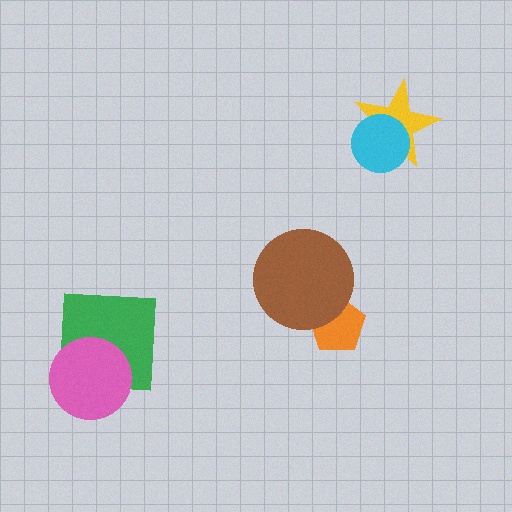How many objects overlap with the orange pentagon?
1 object overlaps with the orange pentagon.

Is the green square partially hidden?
Yes, it is partially covered by another shape.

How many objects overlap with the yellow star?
1 object overlaps with the yellow star.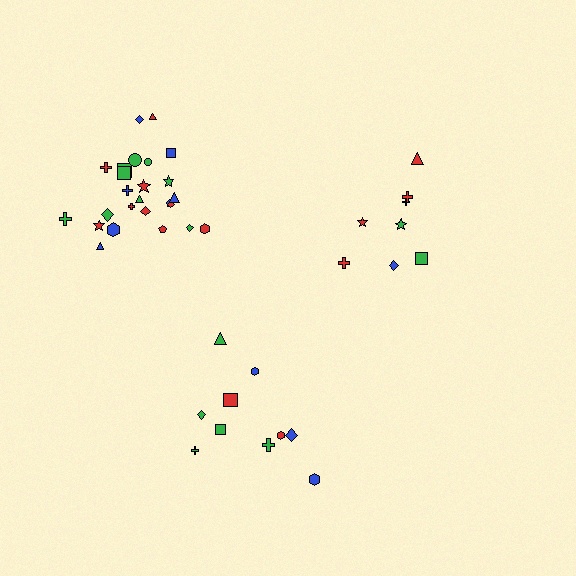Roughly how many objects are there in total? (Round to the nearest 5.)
Roughly 45 objects in total.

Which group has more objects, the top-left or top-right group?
The top-left group.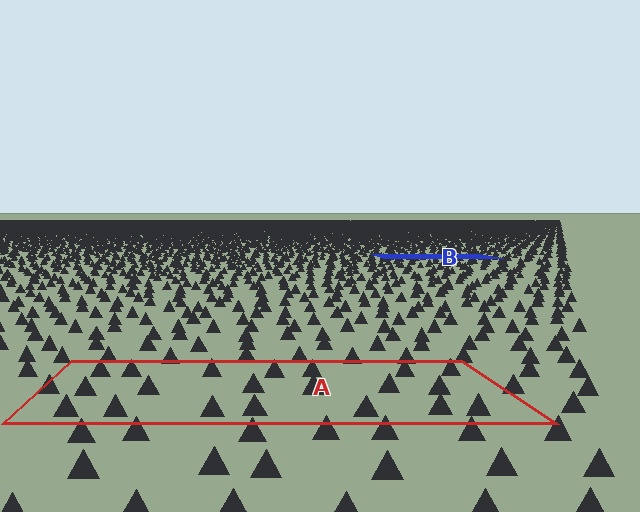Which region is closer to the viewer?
Region A is closer. The texture elements there are larger and more spread out.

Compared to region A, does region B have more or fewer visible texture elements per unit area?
Region B has more texture elements per unit area — they are packed more densely because it is farther away.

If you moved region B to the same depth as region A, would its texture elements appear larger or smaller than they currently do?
They would appear larger. At a closer depth, the same texture elements are projected at a bigger on-screen size.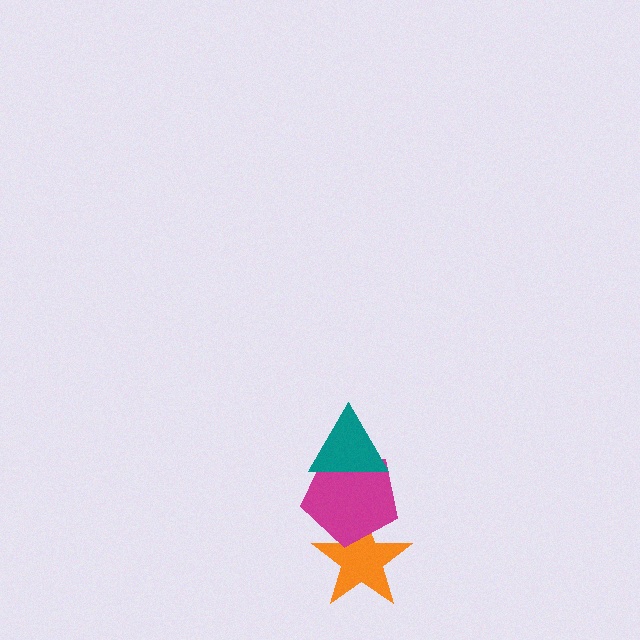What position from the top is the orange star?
The orange star is 3rd from the top.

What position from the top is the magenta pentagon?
The magenta pentagon is 2nd from the top.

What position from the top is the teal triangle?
The teal triangle is 1st from the top.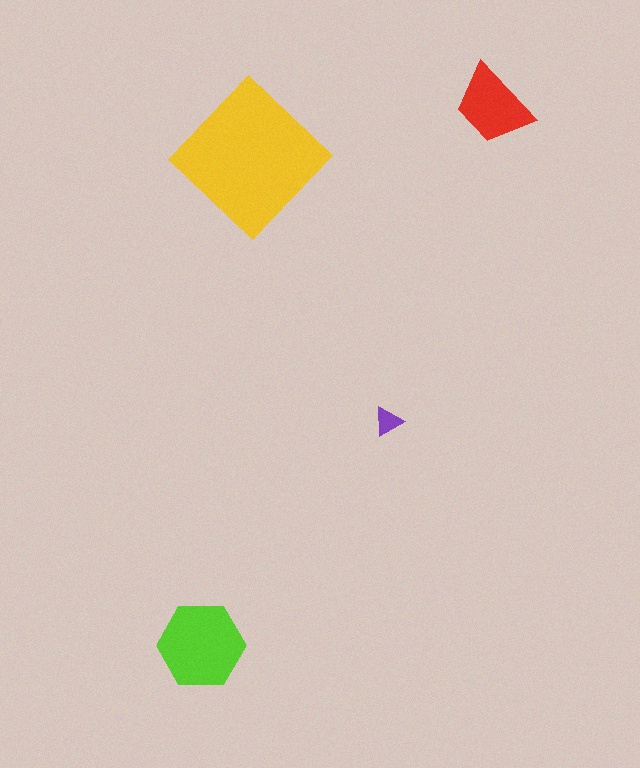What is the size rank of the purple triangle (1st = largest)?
4th.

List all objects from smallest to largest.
The purple triangle, the red trapezoid, the lime hexagon, the yellow diamond.